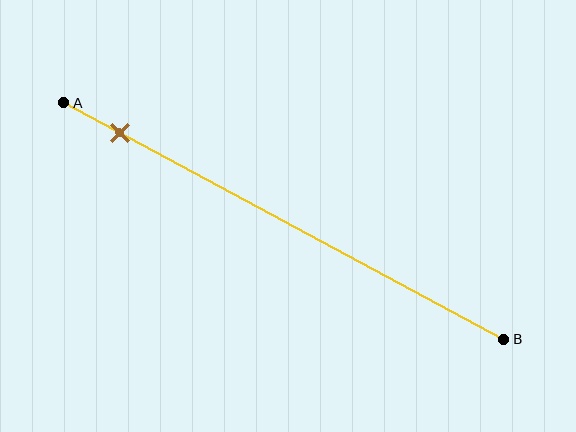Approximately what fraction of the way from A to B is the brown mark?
The brown mark is approximately 15% of the way from A to B.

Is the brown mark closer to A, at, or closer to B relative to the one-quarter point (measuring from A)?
The brown mark is closer to point A than the one-quarter point of segment AB.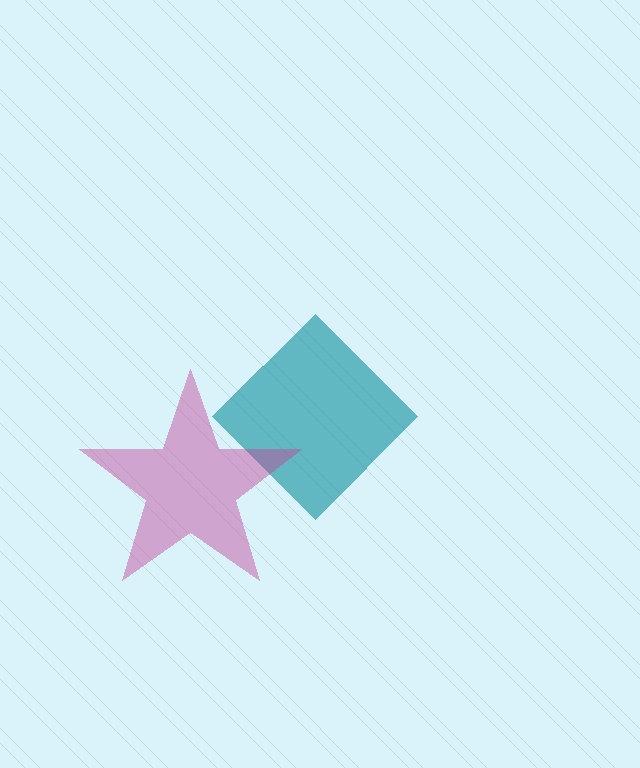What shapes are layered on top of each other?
The layered shapes are: a teal diamond, a magenta star.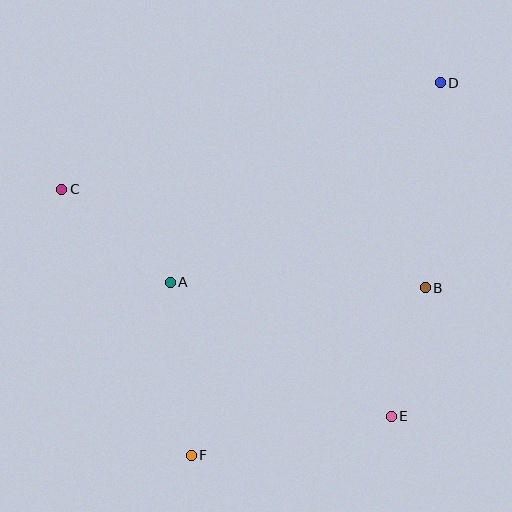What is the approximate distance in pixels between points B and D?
The distance between B and D is approximately 205 pixels.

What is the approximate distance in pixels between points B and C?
The distance between B and C is approximately 376 pixels.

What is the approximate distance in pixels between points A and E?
The distance between A and E is approximately 259 pixels.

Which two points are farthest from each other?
Points D and F are farthest from each other.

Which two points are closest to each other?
Points B and E are closest to each other.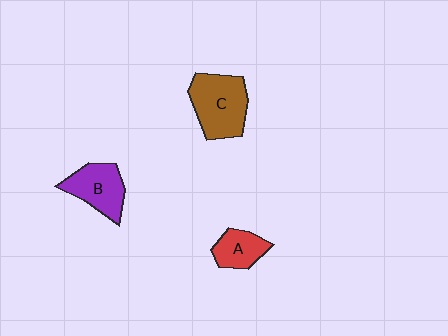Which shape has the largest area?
Shape C (brown).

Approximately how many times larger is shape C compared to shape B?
Approximately 1.3 times.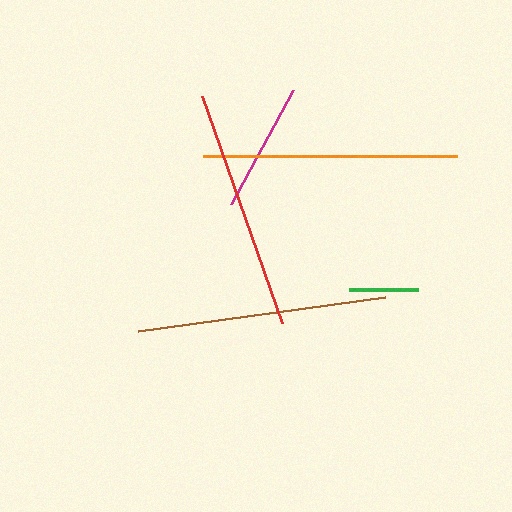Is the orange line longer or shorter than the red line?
The orange line is longer than the red line.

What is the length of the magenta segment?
The magenta segment is approximately 130 pixels long.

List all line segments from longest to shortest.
From longest to shortest: orange, brown, red, magenta, green.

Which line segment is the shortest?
The green line is the shortest at approximately 69 pixels.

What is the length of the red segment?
The red segment is approximately 240 pixels long.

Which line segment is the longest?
The orange line is the longest at approximately 254 pixels.